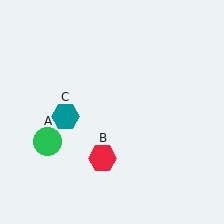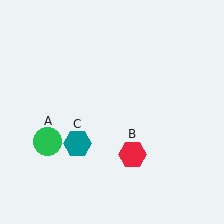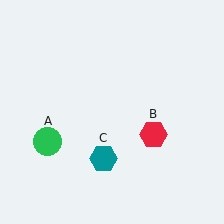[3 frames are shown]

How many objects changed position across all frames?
2 objects changed position: red hexagon (object B), teal hexagon (object C).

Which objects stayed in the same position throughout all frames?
Green circle (object A) remained stationary.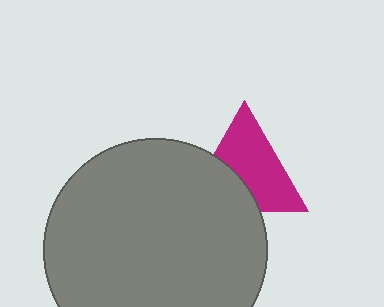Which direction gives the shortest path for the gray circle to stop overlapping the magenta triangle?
Moving toward the lower-left gives the shortest separation.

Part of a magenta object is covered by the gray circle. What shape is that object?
It is a triangle.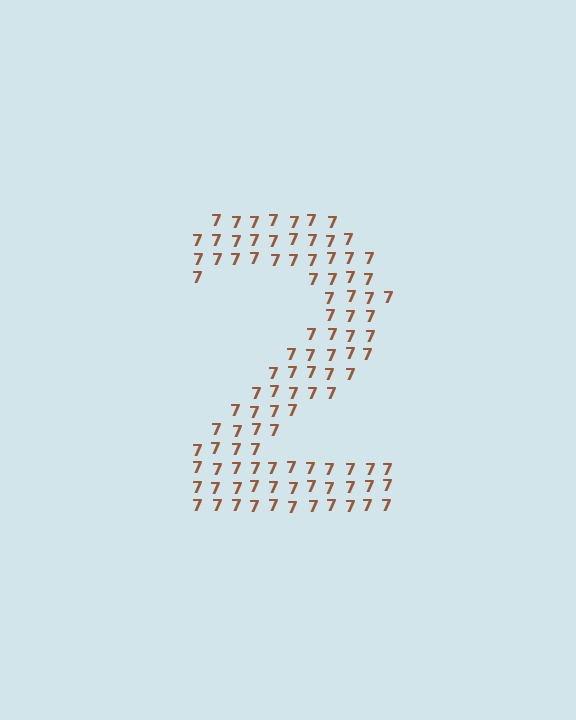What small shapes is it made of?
It is made of small digit 7's.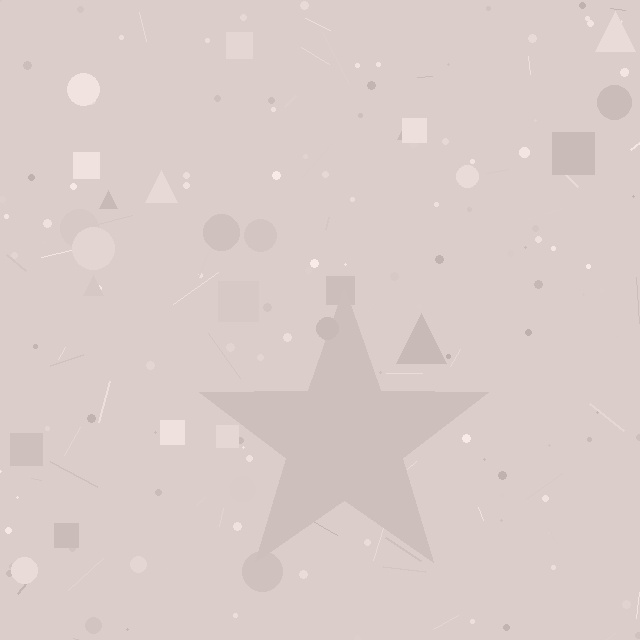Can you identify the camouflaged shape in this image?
The camouflaged shape is a star.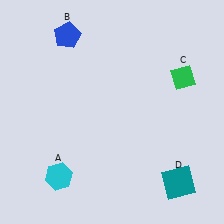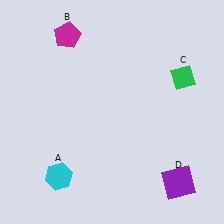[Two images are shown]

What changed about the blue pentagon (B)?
In Image 1, B is blue. In Image 2, it changed to magenta.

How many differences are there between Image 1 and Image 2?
There are 2 differences between the two images.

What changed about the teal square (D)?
In Image 1, D is teal. In Image 2, it changed to purple.